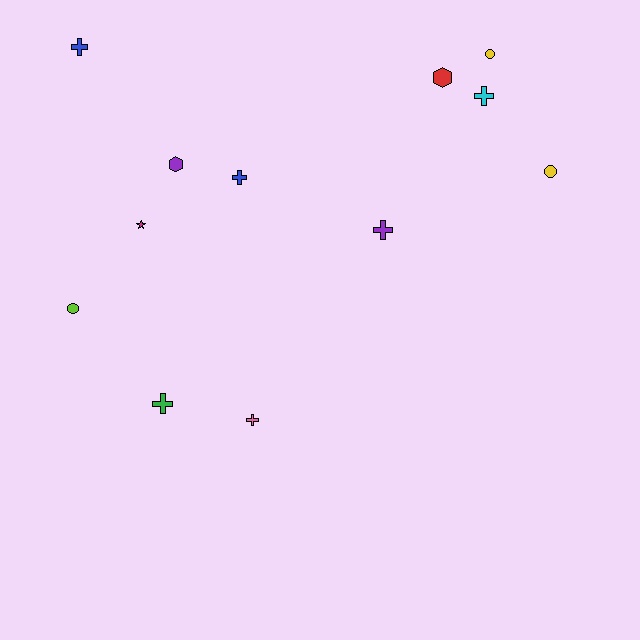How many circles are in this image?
There are 3 circles.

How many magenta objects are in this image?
There is 1 magenta object.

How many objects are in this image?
There are 12 objects.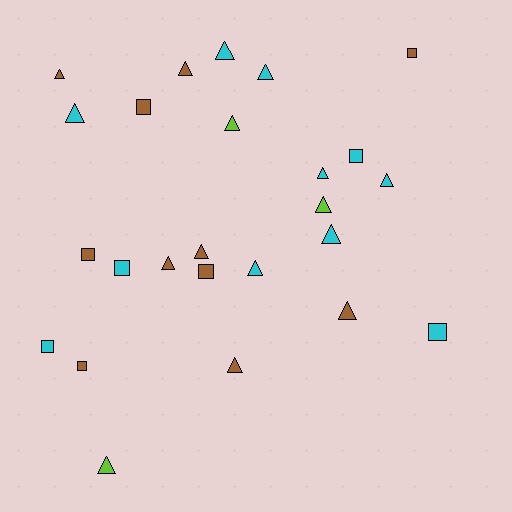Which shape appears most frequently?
Triangle, with 16 objects.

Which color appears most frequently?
Brown, with 11 objects.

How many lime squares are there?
There are no lime squares.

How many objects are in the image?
There are 25 objects.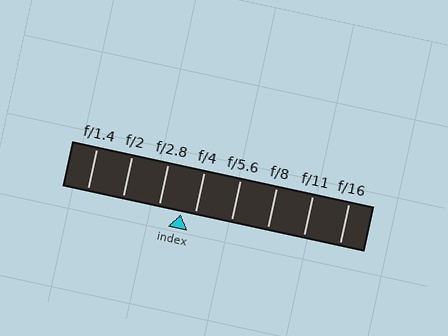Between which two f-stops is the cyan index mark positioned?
The index mark is between f/2.8 and f/4.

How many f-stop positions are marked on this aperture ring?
There are 8 f-stop positions marked.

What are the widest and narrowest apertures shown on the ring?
The widest aperture shown is f/1.4 and the narrowest is f/16.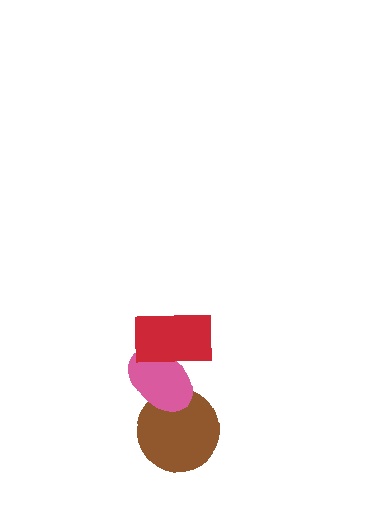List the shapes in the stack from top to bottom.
From top to bottom: the red rectangle, the pink ellipse, the brown circle.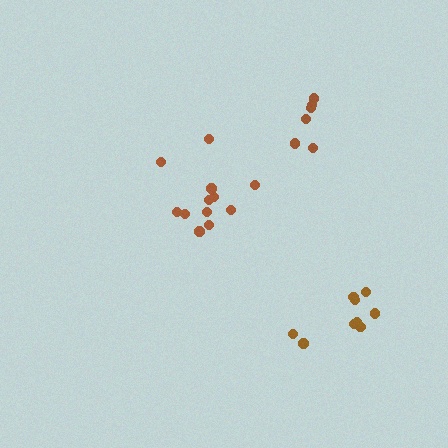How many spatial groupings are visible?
There are 3 spatial groupings.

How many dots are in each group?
Group 1: 12 dots, Group 2: 6 dots, Group 3: 9 dots (27 total).